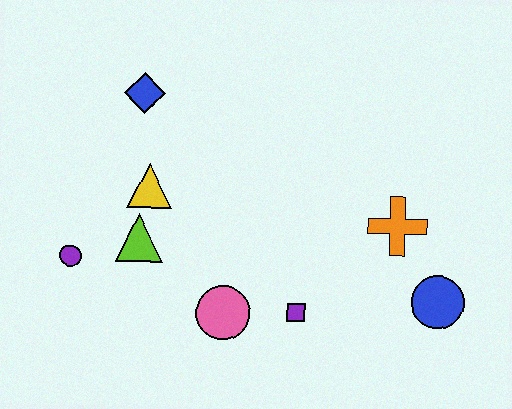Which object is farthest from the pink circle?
The blue diamond is farthest from the pink circle.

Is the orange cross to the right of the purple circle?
Yes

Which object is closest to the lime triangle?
The yellow triangle is closest to the lime triangle.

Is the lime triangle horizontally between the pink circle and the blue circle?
No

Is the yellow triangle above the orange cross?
Yes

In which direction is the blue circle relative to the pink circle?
The blue circle is to the right of the pink circle.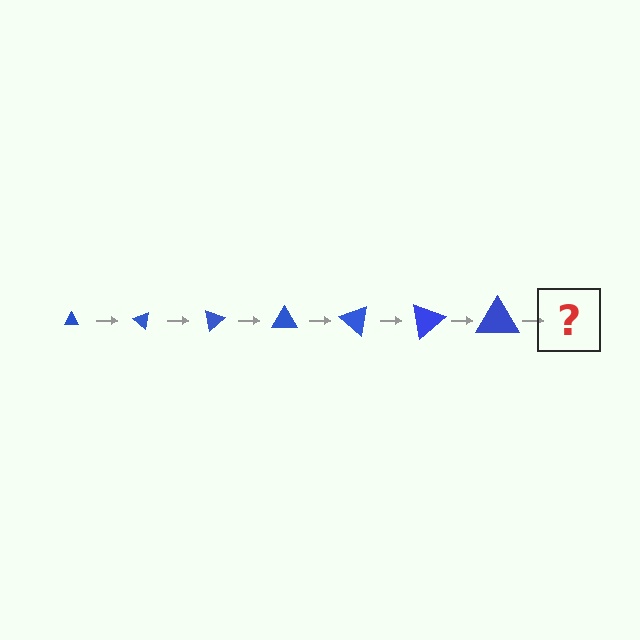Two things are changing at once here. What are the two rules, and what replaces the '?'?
The two rules are that the triangle grows larger each step and it rotates 40 degrees each step. The '?' should be a triangle, larger than the previous one and rotated 280 degrees from the start.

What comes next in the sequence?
The next element should be a triangle, larger than the previous one and rotated 280 degrees from the start.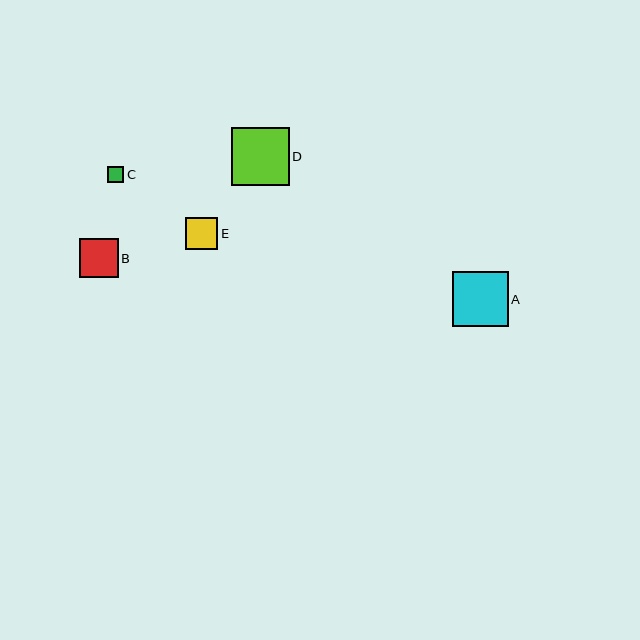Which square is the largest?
Square D is the largest with a size of approximately 58 pixels.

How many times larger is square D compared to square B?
Square D is approximately 1.5 times the size of square B.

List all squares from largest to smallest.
From largest to smallest: D, A, B, E, C.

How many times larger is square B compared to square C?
Square B is approximately 2.3 times the size of square C.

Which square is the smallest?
Square C is the smallest with a size of approximately 17 pixels.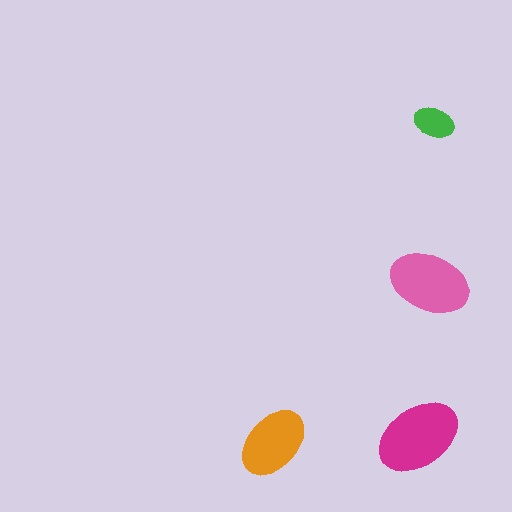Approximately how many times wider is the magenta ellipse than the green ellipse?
About 2 times wider.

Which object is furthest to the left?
The orange ellipse is leftmost.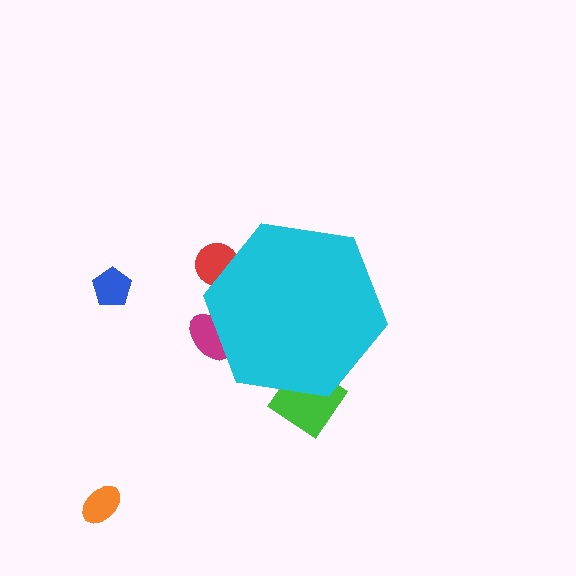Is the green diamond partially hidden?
Yes, the green diamond is partially hidden behind the cyan hexagon.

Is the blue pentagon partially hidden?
No, the blue pentagon is fully visible.